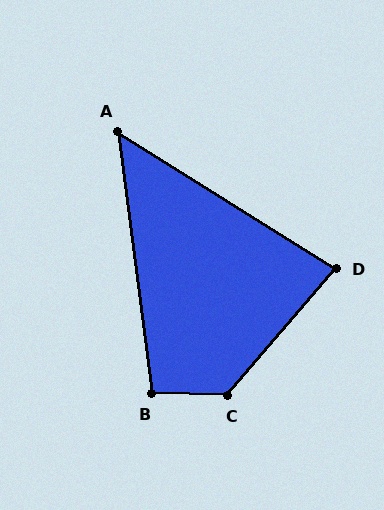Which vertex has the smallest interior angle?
A, at approximately 51 degrees.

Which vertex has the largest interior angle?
C, at approximately 129 degrees.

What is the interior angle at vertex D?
Approximately 81 degrees (acute).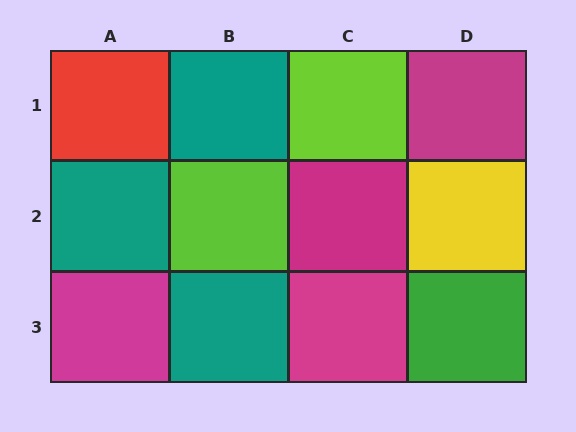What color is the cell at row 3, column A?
Magenta.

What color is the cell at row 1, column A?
Red.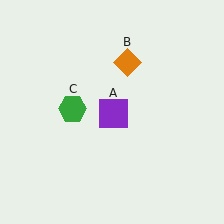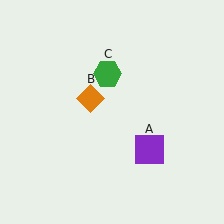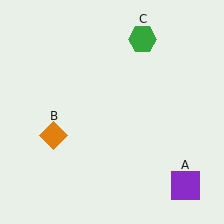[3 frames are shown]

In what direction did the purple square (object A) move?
The purple square (object A) moved down and to the right.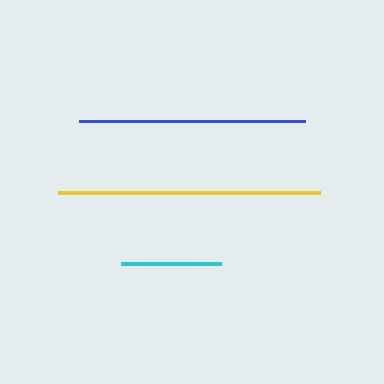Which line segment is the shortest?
The cyan line is the shortest at approximately 100 pixels.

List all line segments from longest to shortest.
From longest to shortest: yellow, blue, cyan.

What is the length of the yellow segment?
The yellow segment is approximately 262 pixels long.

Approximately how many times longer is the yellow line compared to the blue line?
The yellow line is approximately 1.2 times the length of the blue line.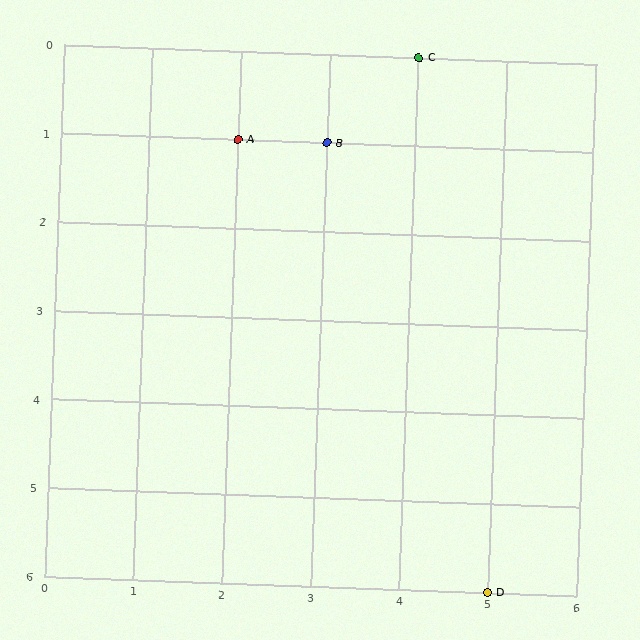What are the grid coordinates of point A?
Point A is at grid coordinates (2, 1).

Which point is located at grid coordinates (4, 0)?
Point C is at (4, 0).